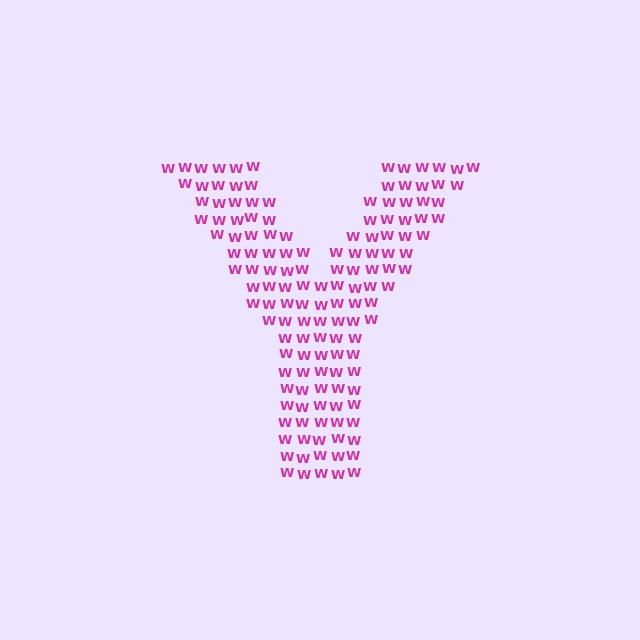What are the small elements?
The small elements are letter W's.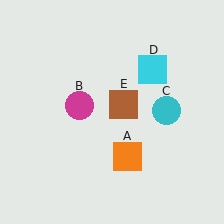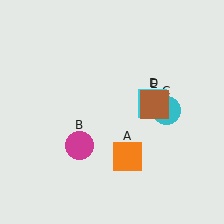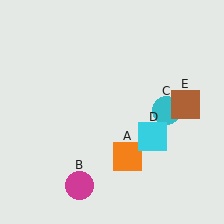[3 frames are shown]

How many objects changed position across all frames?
3 objects changed position: magenta circle (object B), cyan square (object D), brown square (object E).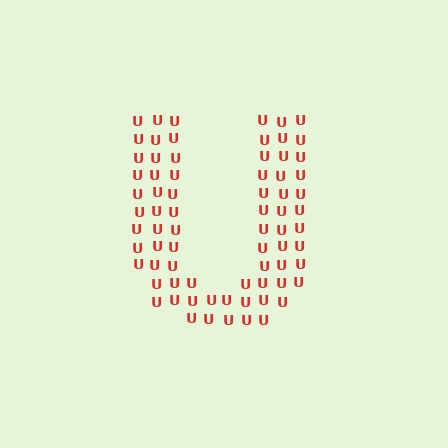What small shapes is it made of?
It is made of small letter U's.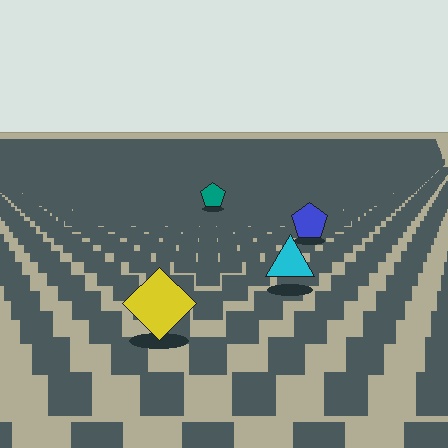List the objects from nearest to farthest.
From nearest to farthest: the yellow diamond, the cyan triangle, the blue pentagon, the teal pentagon.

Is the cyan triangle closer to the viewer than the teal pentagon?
Yes. The cyan triangle is closer — you can tell from the texture gradient: the ground texture is coarser near it.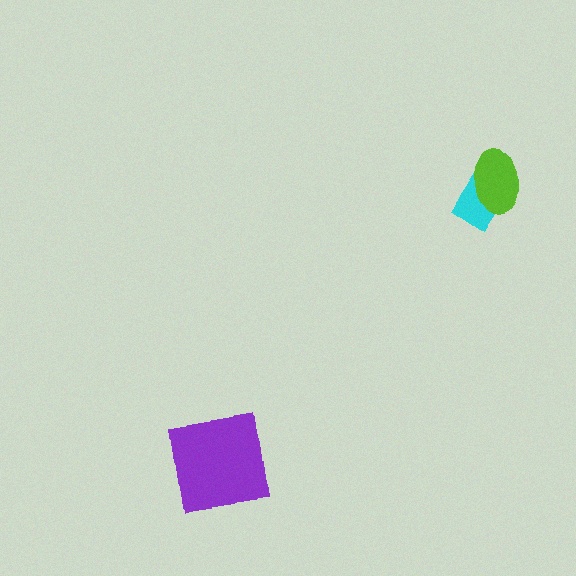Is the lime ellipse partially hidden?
No, no other shape covers it.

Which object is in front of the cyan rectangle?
The lime ellipse is in front of the cyan rectangle.